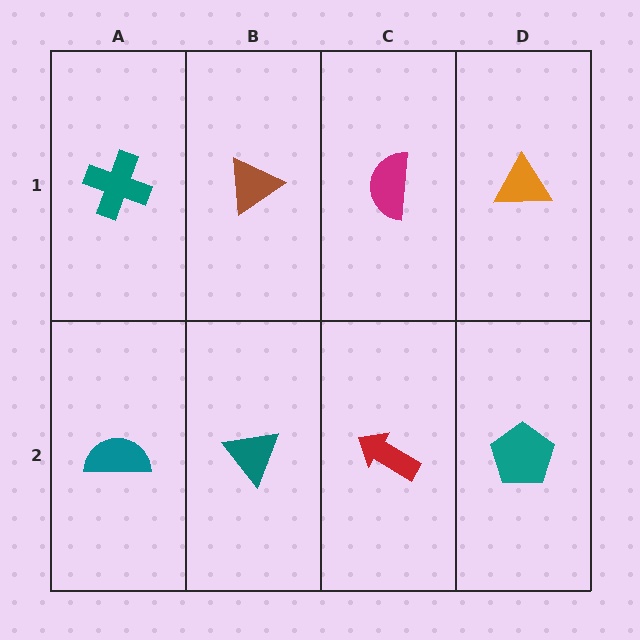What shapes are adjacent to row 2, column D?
An orange triangle (row 1, column D), a red arrow (row 2, column C).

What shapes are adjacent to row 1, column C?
A red arrow (row 2, column C), a brown triangle (row 1, column B), an orange triangle (row 1, column D).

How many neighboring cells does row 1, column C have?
3.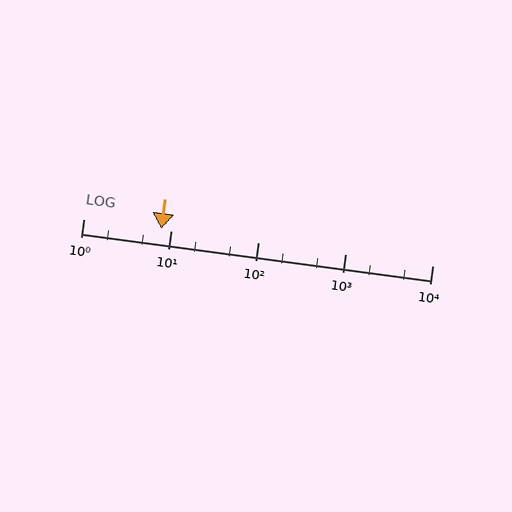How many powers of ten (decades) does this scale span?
The scale spans 4 decades, from 1 to 10000.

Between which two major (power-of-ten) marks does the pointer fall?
The pointer is between 1 and 10.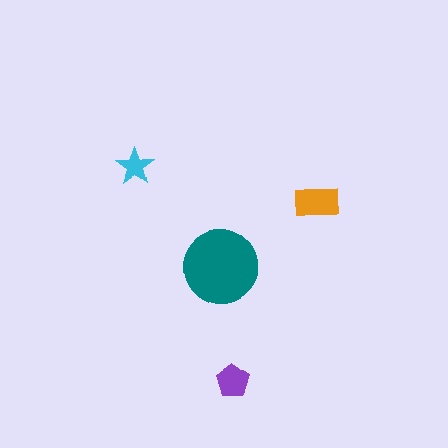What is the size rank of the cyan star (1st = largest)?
4th.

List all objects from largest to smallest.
The teal circle, the orange rectangle, the purple pentagon, the cyan star.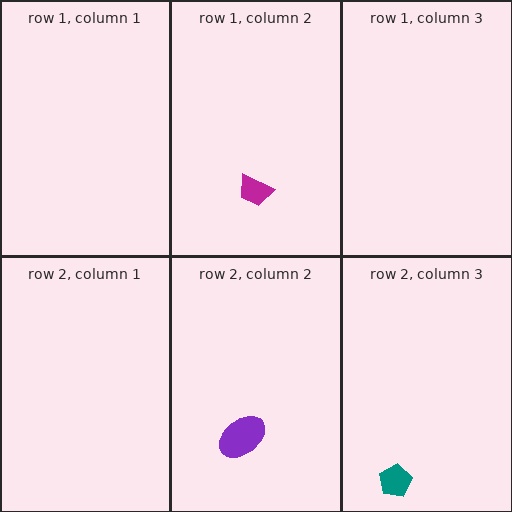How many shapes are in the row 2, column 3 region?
1.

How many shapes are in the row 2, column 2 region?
1.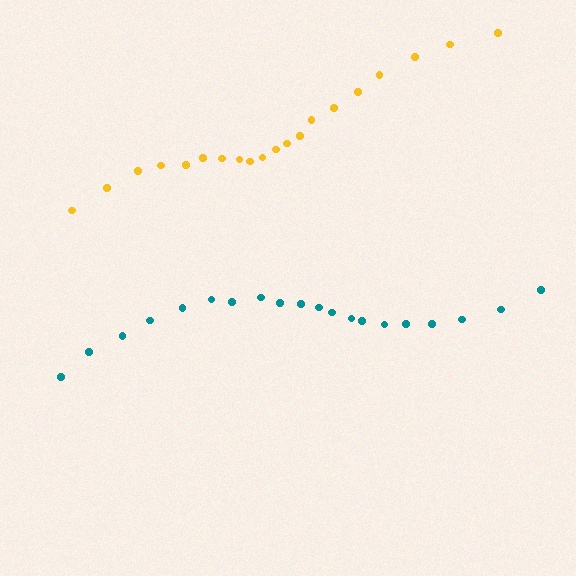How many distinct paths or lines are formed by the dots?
There are 2 distinct paths.